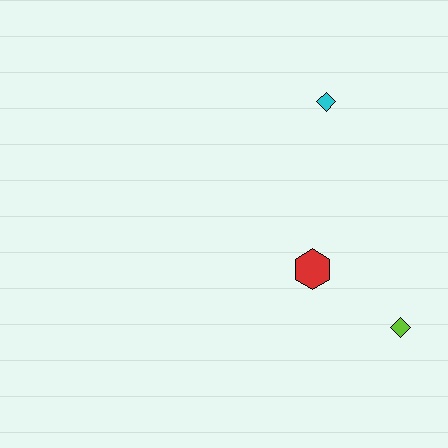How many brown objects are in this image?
There are no brown objects.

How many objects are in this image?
There are 3 objects.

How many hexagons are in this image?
There is 1 hexagon.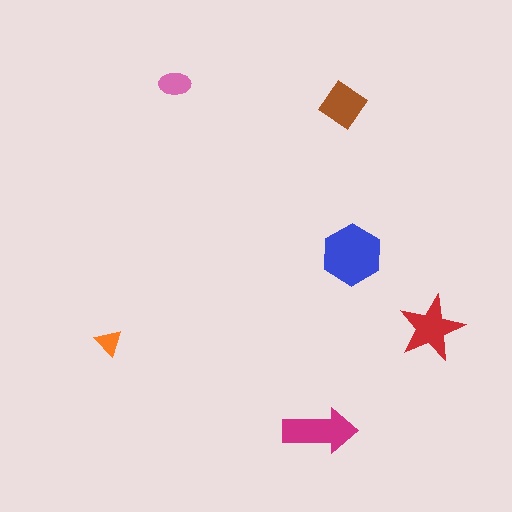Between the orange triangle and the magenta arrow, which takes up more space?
The magenta arrow.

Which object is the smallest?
The orange triangle.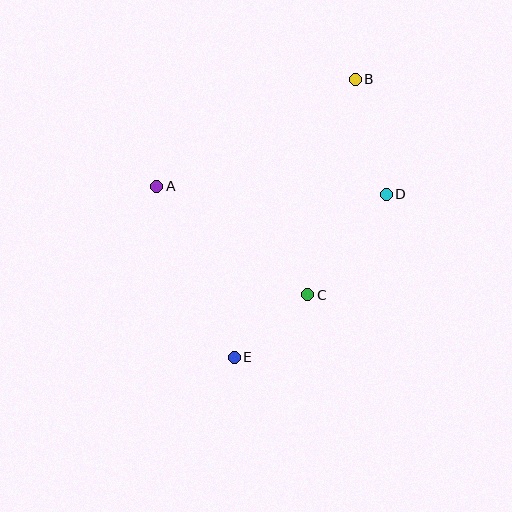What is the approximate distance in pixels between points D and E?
The distance between D and E is approximately 223 pixels.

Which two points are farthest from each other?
Points B and E are farthest from each other.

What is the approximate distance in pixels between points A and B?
The distance between A and B is approximately 225 pixels.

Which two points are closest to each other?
Points C and E are closest to each other.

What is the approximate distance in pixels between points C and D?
The distance between C and D is approximately 128 pixels.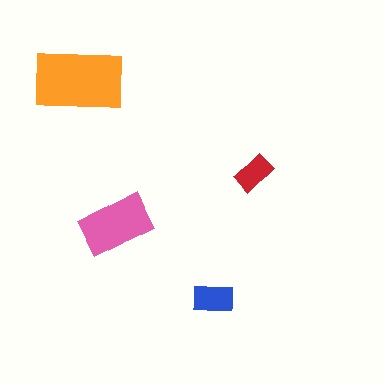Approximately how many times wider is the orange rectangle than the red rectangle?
About 2.5 times wider.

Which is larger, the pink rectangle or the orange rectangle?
The orange one.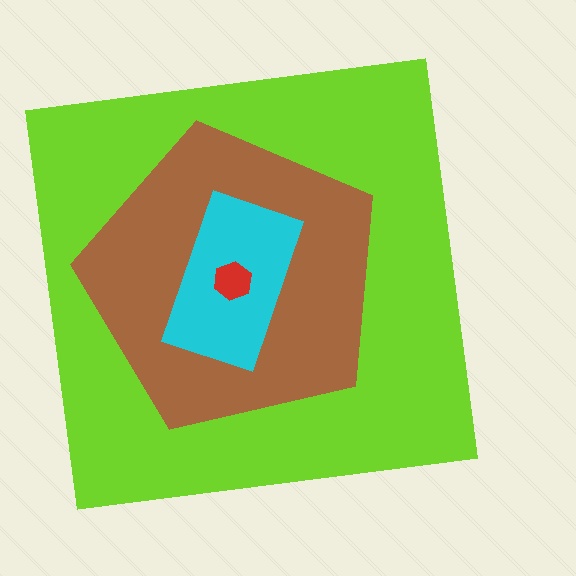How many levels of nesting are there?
4.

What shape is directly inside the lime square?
The brown pentagon.